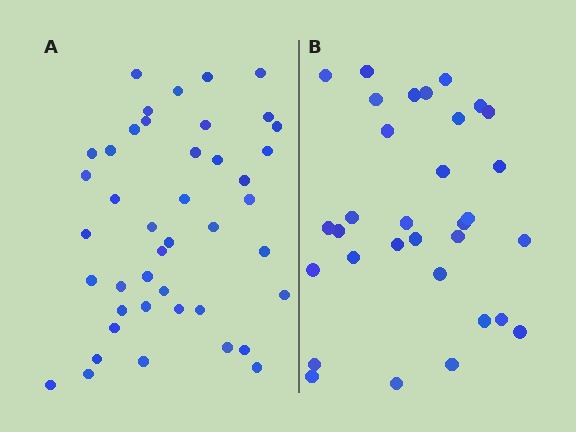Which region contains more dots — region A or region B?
Region A (the left region) has more dots.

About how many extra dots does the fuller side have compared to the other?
Region A has roughly 12 or so more dots than region B.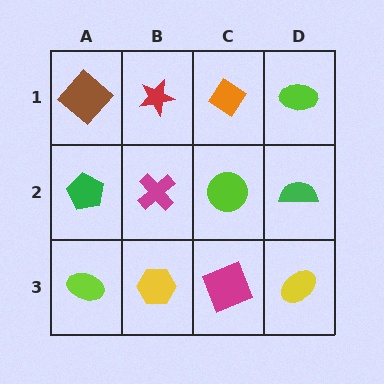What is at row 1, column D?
A lime ellipse.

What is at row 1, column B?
A red star.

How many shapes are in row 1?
4 shapes.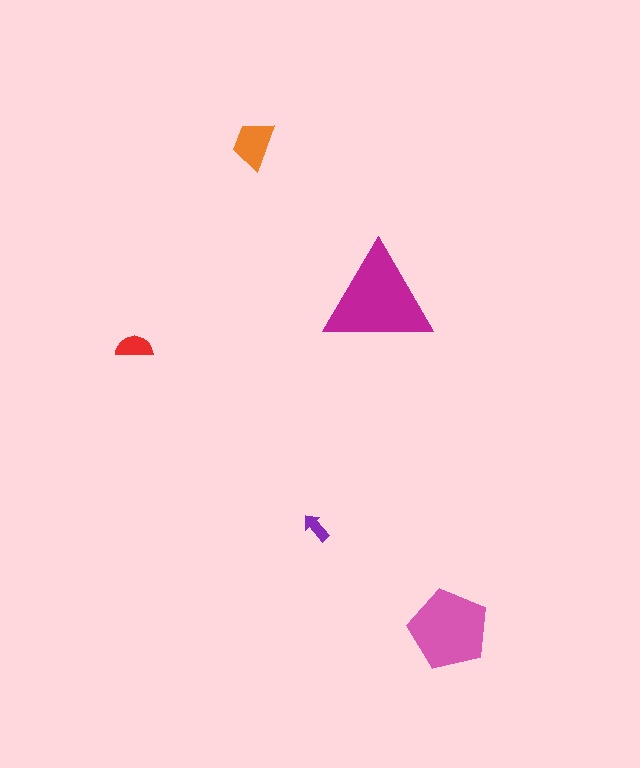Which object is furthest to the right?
The pink pentagon is rightmost.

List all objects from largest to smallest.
The magenta triangle, the pink pentagon, the orange trapezoid, the red semicircle, the purple arrow.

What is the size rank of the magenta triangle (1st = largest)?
1st.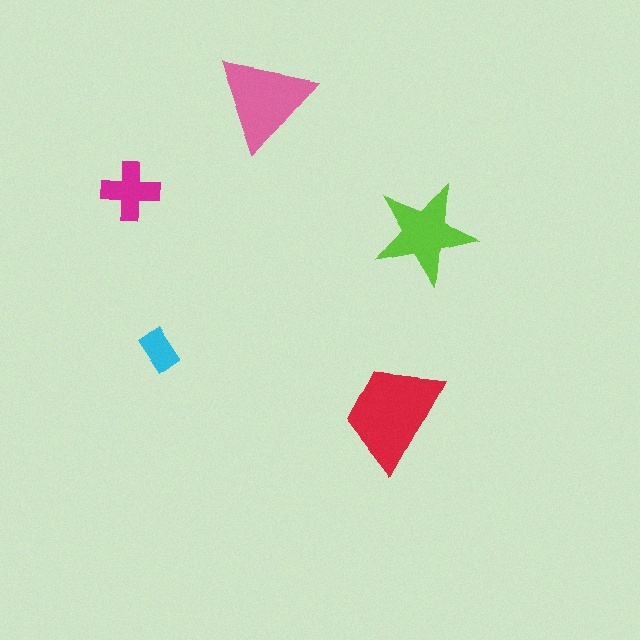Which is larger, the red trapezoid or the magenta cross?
The red trapezoid.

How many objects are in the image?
There are 5 objects in the image.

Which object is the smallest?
The cyan rectangle.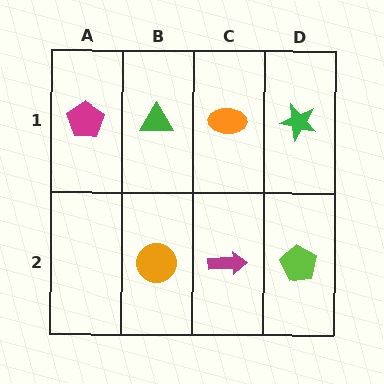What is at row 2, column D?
A lime pentagon.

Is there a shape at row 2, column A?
No, that cell is empty.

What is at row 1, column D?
A green star.